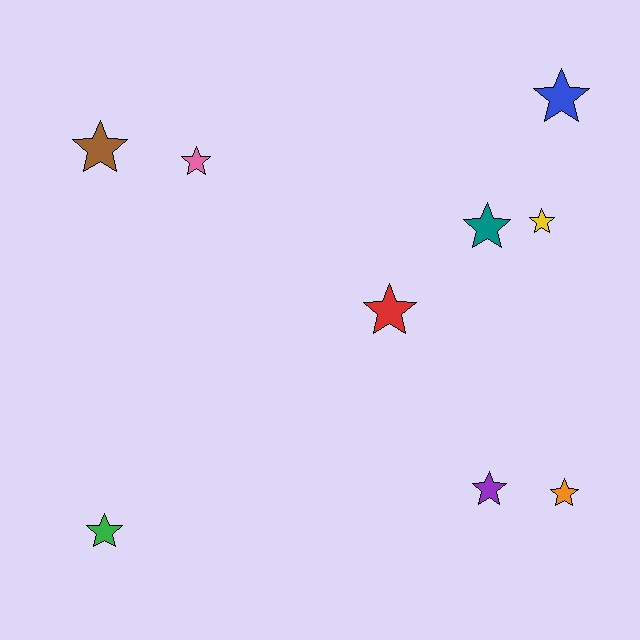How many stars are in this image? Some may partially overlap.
There are 9 stars.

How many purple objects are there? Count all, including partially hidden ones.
There is 1 purple object.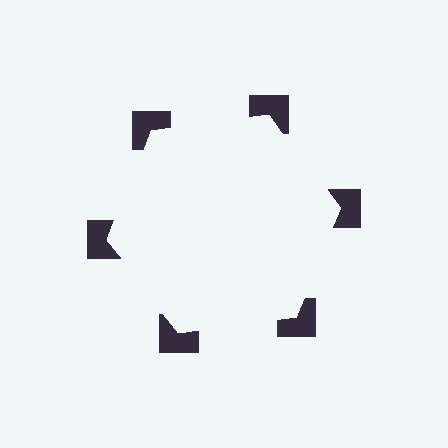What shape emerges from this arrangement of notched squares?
An illusory hexagon — its edges are inferred from the aligned wedge cuts in the notched squares, not physically drawn.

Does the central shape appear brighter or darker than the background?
It typically appears slightly brighter than the background, even though no actual brightness change is drawn.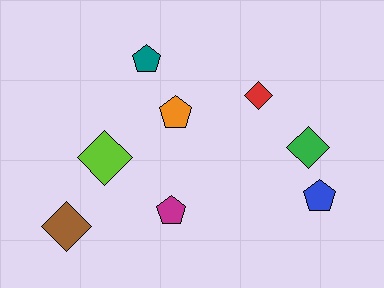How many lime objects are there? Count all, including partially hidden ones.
There is 1 lime object.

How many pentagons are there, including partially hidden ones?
There are 4 pentagons.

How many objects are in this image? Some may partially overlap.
There are 8 objects.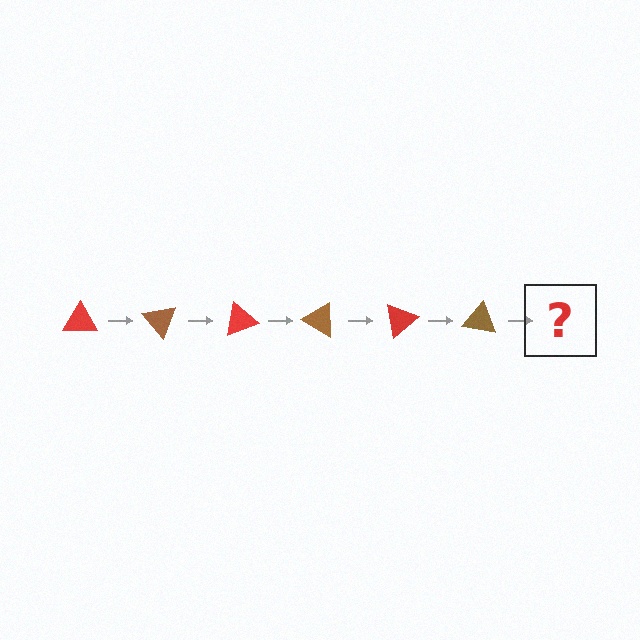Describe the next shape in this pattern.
It should be a red triangle, rotated 300 degrees from the start.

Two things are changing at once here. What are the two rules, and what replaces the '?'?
The two rules are that it rotates 50 degrees each step and the color cycles through red and brown. The '?' should be a red triangle, rotated 300 degrees from the start.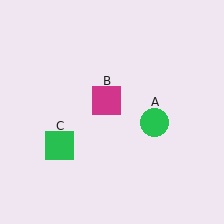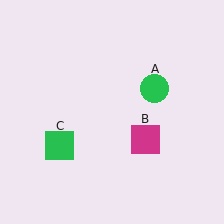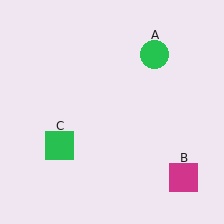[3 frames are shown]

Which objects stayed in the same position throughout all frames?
Green square (object C) remained stationary.